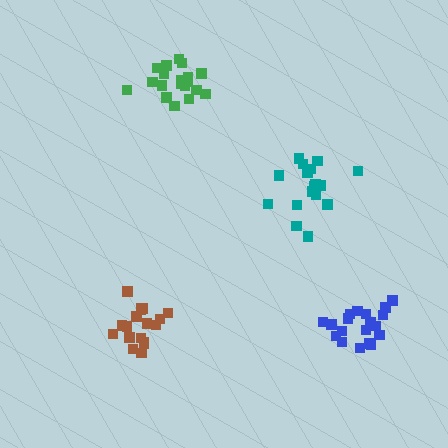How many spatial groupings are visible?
There are 4 spatial groupings.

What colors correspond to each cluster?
The clusters are colored: teal, brown, green, blue.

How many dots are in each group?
Group 1: 17 dots, Group 2: 18 dots, Group 3: 19 dots, Group 4: 19 dots (73 total).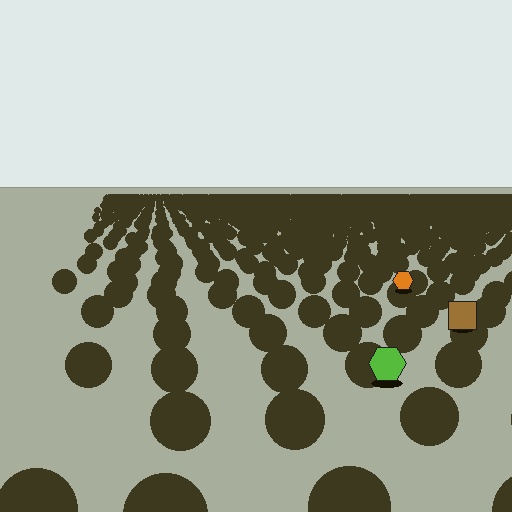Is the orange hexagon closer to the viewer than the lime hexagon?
No. The lime hexagon is closer — you can tell from the texture gradient: the ground texture is coarser near it.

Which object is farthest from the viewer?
The orange hexagon is farthest from the viewer. It appears smaller and the ground texture around it is denser.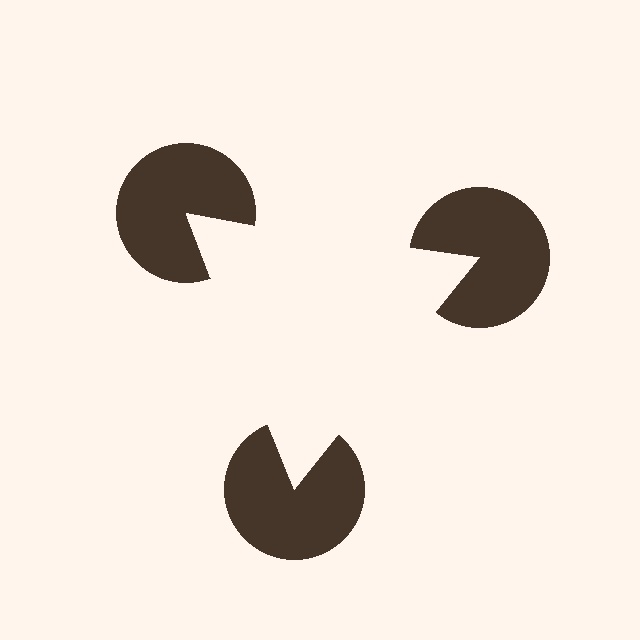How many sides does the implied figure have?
3 sides.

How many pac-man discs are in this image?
There are 3 — one at each vertex of the illusory triangle.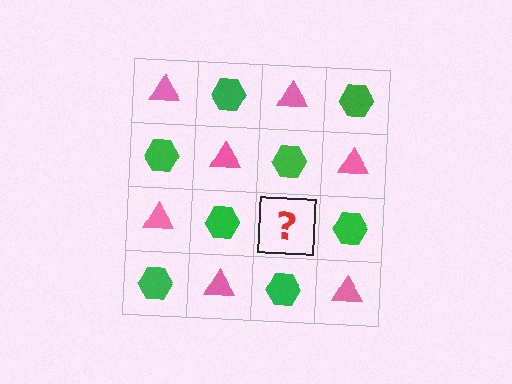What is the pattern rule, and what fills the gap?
The rule is that it alternates pink triangle and green hexagon in a checkerboard pattern. The gap should be filled with a pink triangle.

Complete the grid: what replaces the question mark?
The question mark should be replaced with a pink triangle.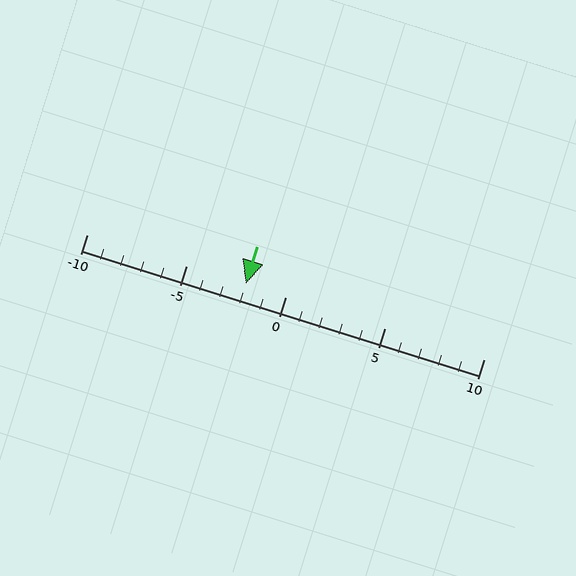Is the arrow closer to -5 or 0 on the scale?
The arrow is closer to 0.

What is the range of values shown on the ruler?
The ruler shows values from -10 to 10.